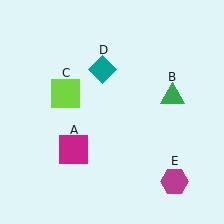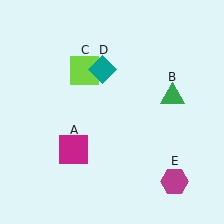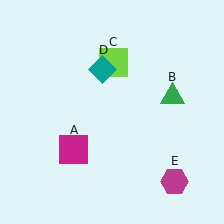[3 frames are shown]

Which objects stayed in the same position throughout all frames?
Magenta square (object A) and green triangle (object B) and teal diamond (object D) and magenta hexagon (object E) remained stationary.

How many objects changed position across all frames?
1 object changed position: lime square (object C).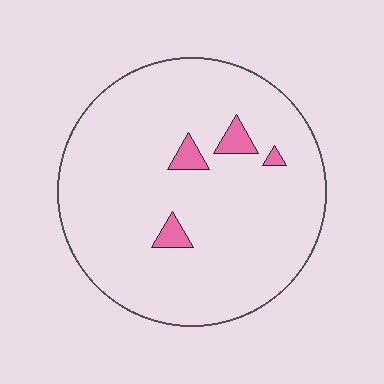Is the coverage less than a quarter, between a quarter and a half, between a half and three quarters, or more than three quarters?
Less than a quarter.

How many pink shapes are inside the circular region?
4.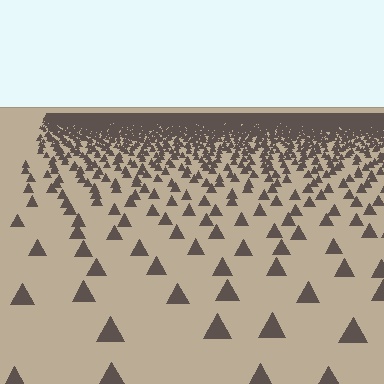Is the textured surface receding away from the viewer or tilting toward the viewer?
The surface is receding away from the viewer. Texture elements get smaller and denser toward the top.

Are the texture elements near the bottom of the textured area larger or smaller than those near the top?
Larger. Near the bottom, elements are closer to the viewer and appear at a bigger on-screen size.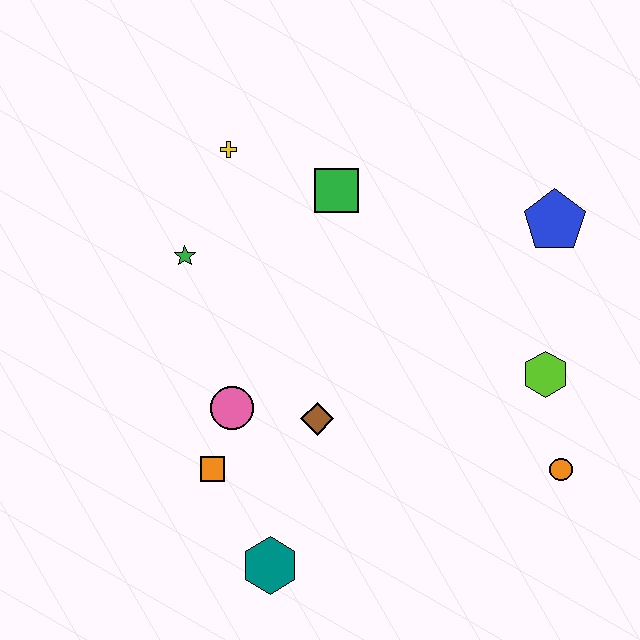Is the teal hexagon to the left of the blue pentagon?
Yes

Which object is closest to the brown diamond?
The pink circle is closest to the brown diamond.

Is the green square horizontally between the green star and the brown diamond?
No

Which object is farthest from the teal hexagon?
The blue pentagon is farthest from the teal hexagon.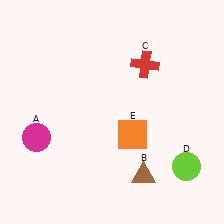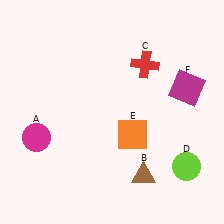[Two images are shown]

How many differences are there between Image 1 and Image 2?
There is 1 difference between the two images.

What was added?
A magenta square (F) was added in Image 2.